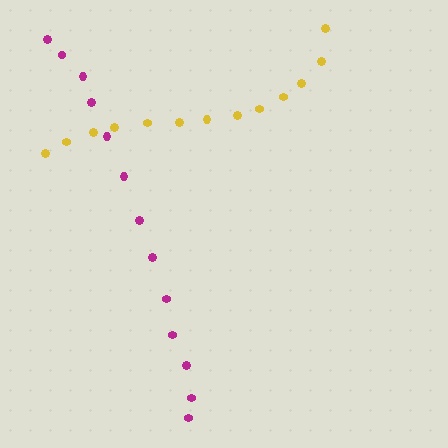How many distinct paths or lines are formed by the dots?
There are 2 distinct paths.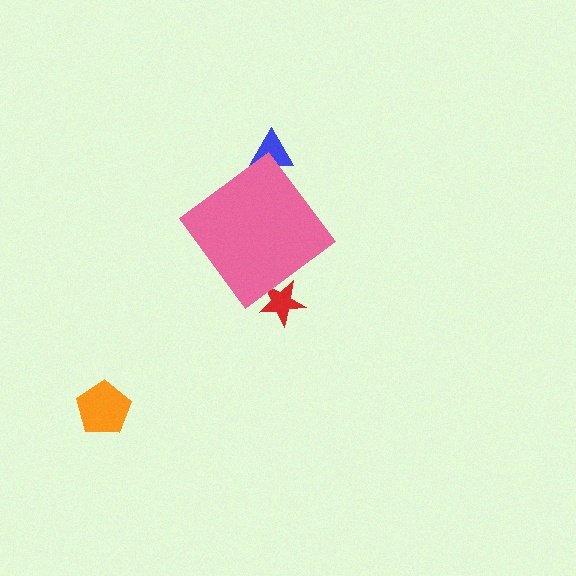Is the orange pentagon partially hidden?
No, the orange pentagon is fully visible.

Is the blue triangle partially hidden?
Yes, the blue triangle is partially hidden behind the pink diamond.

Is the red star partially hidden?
Yes, the red star is partially hidden behind the pink diamond.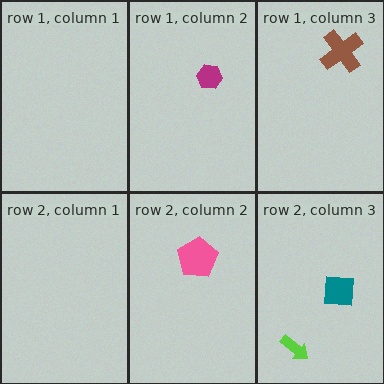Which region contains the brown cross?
The row 1, column 3 region.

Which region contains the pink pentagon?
The row 2, column 2 region.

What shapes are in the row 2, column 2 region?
The pink pentagon.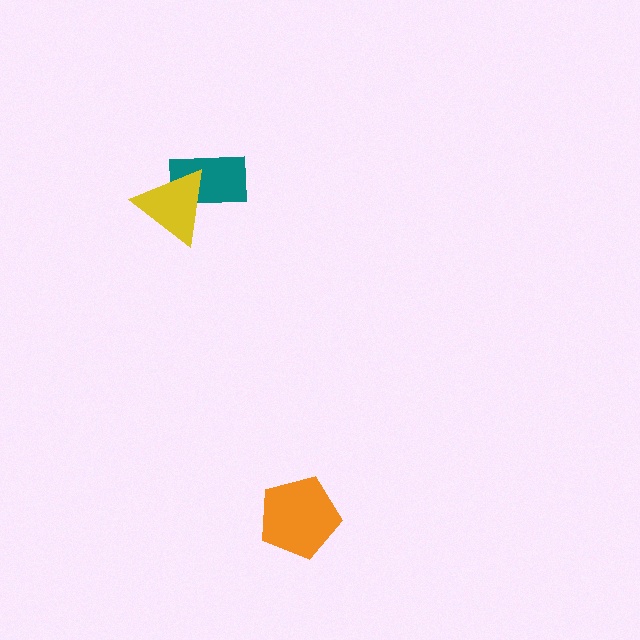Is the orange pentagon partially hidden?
No, no other shape covers it.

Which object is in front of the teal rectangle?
The yellow triangle is in front of the teal rectangle.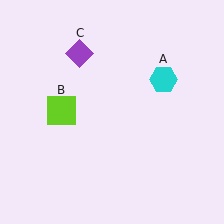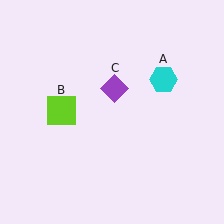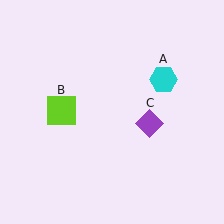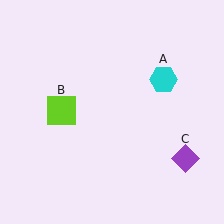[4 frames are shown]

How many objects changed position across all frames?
1 object changed position: purple diamond (object C).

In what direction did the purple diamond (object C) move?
The purple diamond (object C) moved down and to the right.